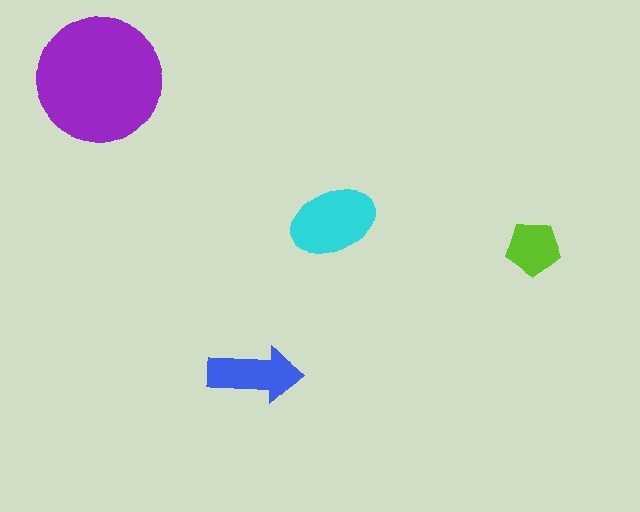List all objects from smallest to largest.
The lime pentagon, the blue arrow, the cyan ellipse, the purple circle.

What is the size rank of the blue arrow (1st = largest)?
3rd.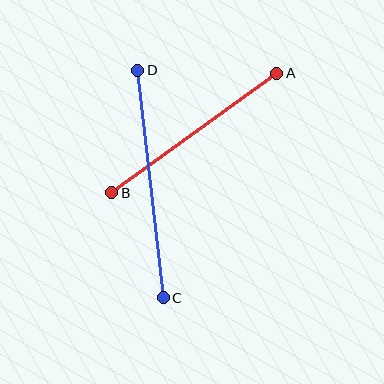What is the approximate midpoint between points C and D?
The midpoint is at approximately (151, 184) pixels.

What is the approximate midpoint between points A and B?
The midpoint is at approximately (194, 133) pixels.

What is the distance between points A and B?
The distance is approximately 204 pixels.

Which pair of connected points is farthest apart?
Points C and D are farthest apart.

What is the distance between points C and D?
The distance is approximately 229 pixels.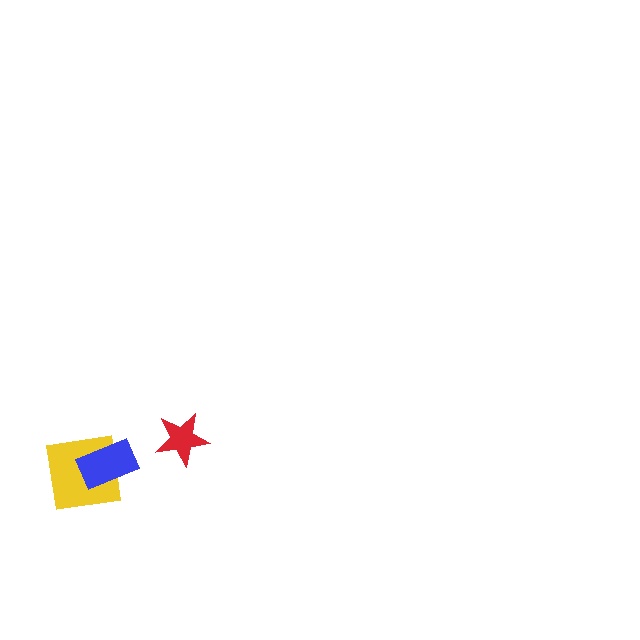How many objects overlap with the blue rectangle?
1 object overlaps with the blue rectangle.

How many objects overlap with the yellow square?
1 object overlaps with the yellow square.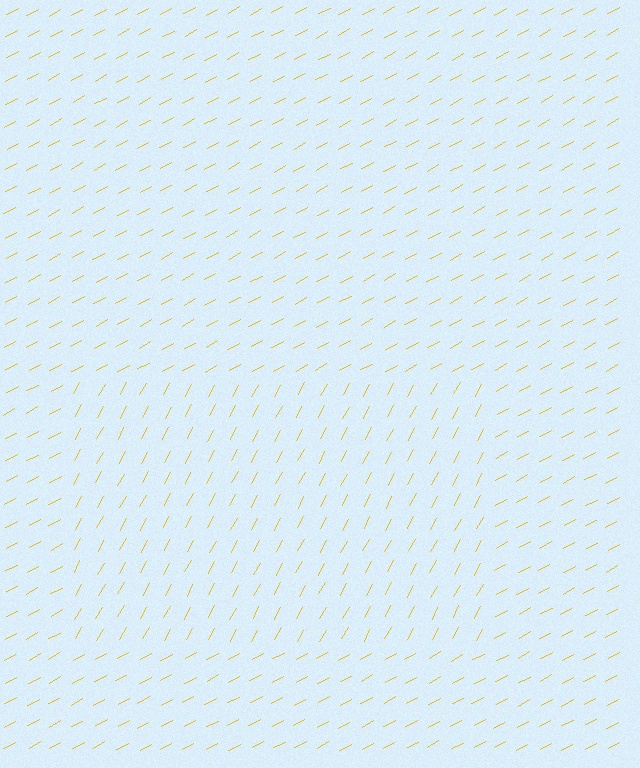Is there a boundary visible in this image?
Yes, there is a texture boundary formed by a change in line orientation.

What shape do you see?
I see a rectangle.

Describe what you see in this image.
The image is filled with small yellow line segments. A rectangle region in the image has lines oriented differently from the surrounding lines, creating a visible texture boundary.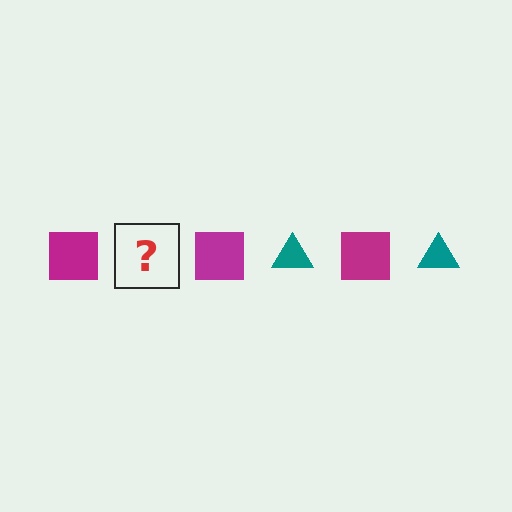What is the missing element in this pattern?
The missing element is a teal triangle.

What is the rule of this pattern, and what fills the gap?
The rule is that the pattern alternates between magenta square and teal triangle. The gap should be filled with a teal triangle.